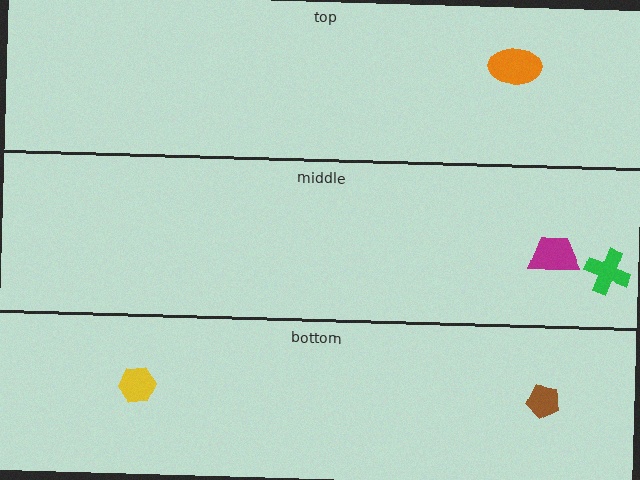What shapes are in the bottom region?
The brown pentagon, the yellow hexagon.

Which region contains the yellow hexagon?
The bottom region.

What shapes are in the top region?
The orange ellipse.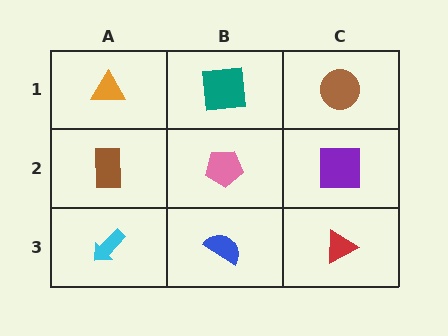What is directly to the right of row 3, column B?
A red triangle.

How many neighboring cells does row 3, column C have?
2.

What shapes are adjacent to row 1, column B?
A pink pentagon (row 2, column B), an orange triangle (row 1, column A), a brown circle (row 1, column C).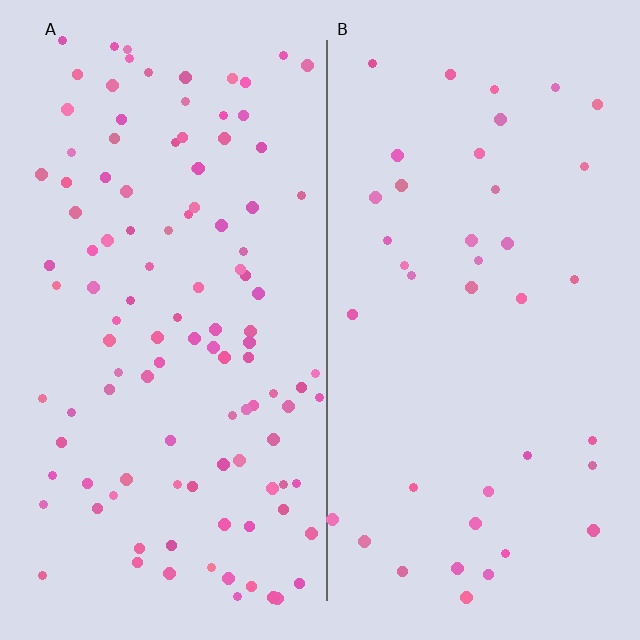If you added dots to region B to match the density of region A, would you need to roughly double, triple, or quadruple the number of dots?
Approximately triple.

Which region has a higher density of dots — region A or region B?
A (the left).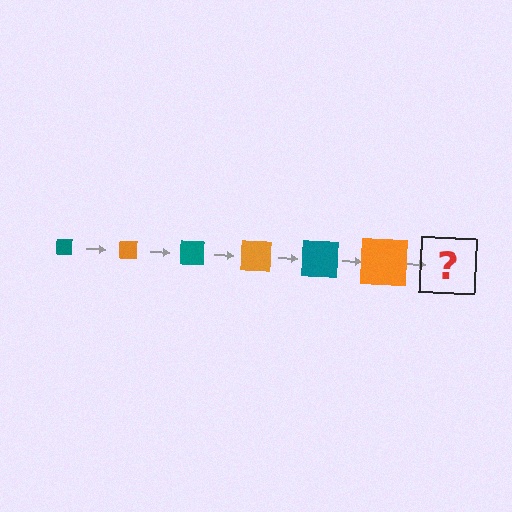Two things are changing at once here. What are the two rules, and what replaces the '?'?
The two rules are that the square grows larger each step and the color cycles through teal and orange. The '?' should be a teal square, larger than the previous one.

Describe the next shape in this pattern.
It should be a teal square, larger than the previous one.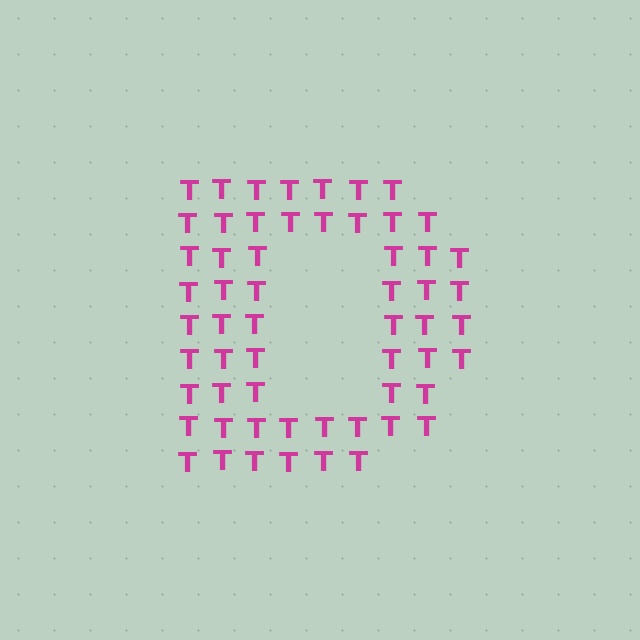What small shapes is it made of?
It is made of small letter T's.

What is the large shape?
The large shape is the letter D.